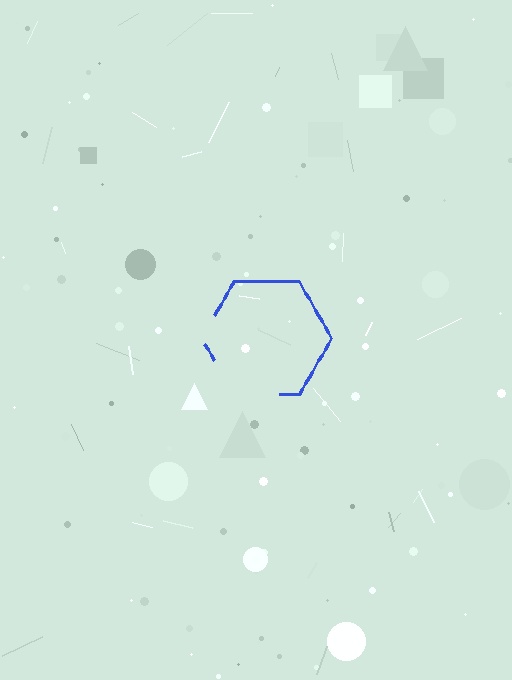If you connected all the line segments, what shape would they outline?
They would outline a hexagon.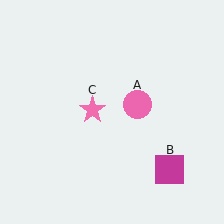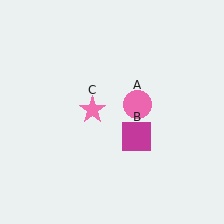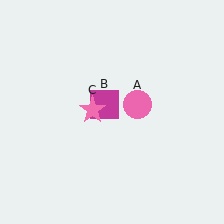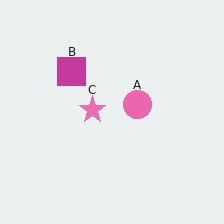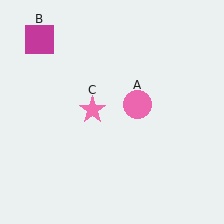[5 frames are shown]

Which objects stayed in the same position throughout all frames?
Pink circle (object A) and pink star (object C) remained stationary.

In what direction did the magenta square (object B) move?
The magenta square (object B) moved up and to the left.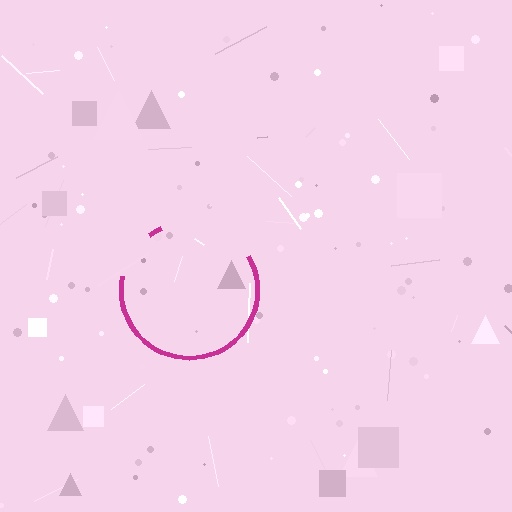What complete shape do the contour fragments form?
The contour fragments form a circle.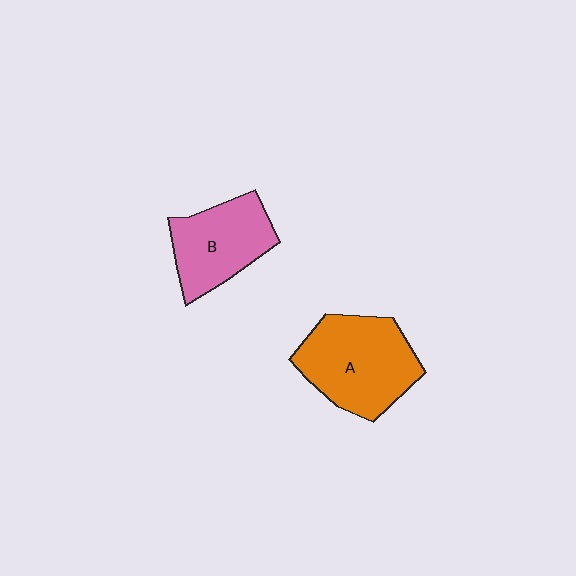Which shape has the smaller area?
Shape B (pink).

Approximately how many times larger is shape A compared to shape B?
Approximately 1.3 times.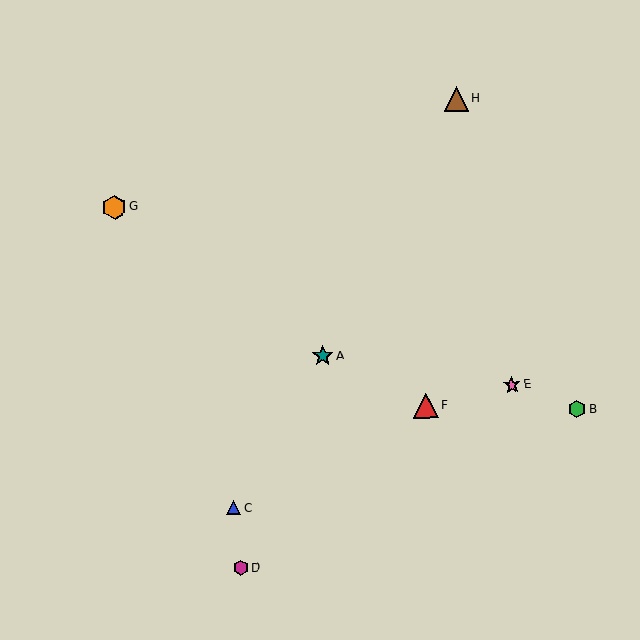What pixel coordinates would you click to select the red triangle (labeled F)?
Click at (426, 406) to select the red triangle F.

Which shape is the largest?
The red triangle (labeled F) is the largest.